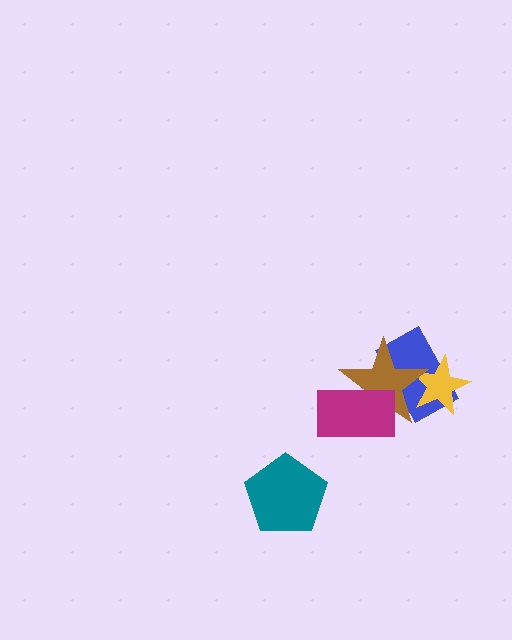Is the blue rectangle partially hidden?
Yes, it is partially covered by another shape.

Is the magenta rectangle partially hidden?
No, no other shape covers it.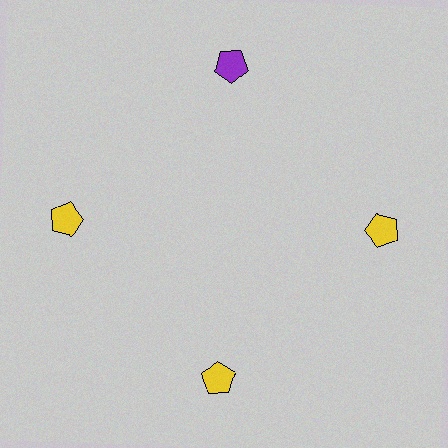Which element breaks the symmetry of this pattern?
The purple pentagon at roughly the 12 o'clock position breaks the symmetry. All other shapes are yellow pentagons.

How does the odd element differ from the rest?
It has a different color: purple instead of yellow.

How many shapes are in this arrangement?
There are 4 shapes arranged in a ring pattern.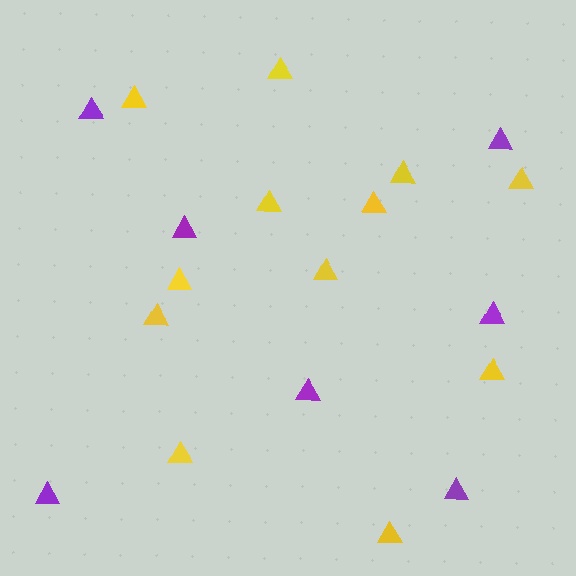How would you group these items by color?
There are 2 groups: one group of purple triangles (7) and one group of yellow triangles (12).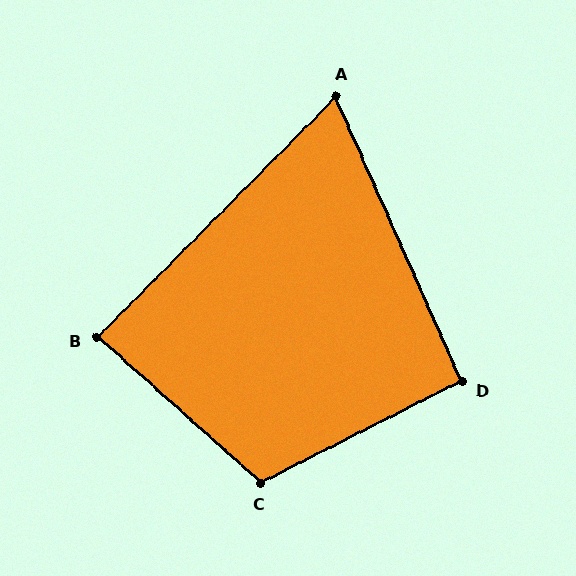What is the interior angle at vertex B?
Approximately 87 degrees (approximately right).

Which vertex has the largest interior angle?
C, at approximately 111 degrees.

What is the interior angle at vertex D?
Approximately 93 degrees (approximately right).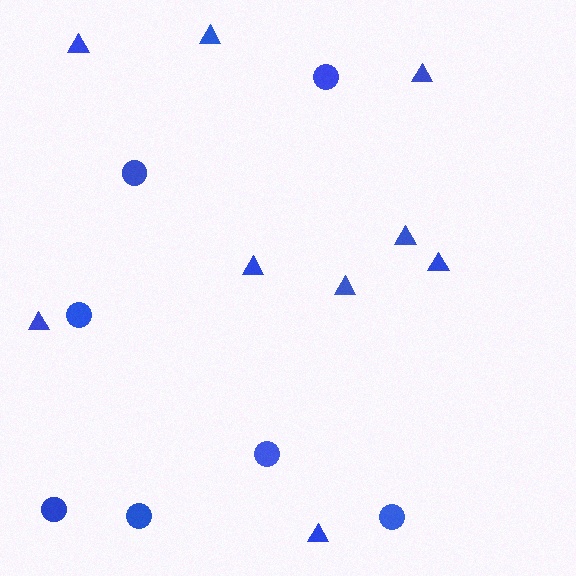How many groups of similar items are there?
There are 2 groups: one group of circles (7) and one group of triangles (9).